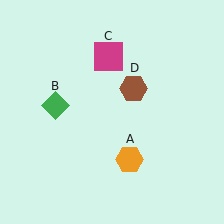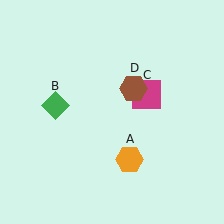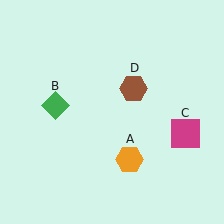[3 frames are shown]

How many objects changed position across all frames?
1 object changed position: magenta square (object C).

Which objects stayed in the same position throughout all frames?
Orange hexagon (object A) and green diamond (object B) and brown hexagon (object D) remained stationary.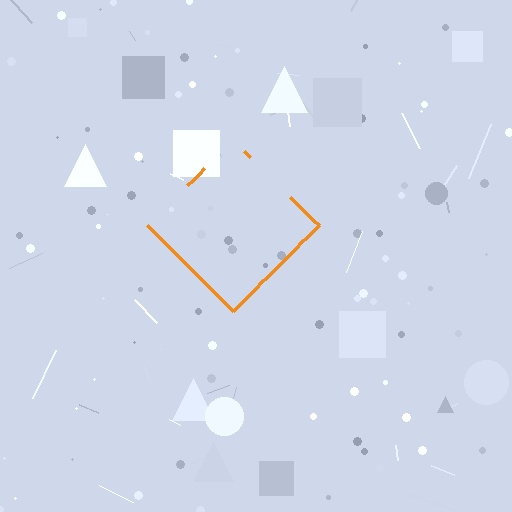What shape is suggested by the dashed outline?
The dashed outline suggests a diamond.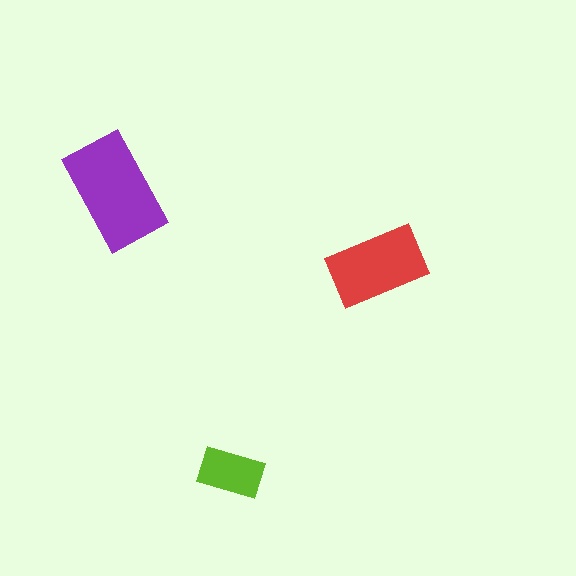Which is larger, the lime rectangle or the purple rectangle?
The purple one.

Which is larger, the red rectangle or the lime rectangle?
The red one.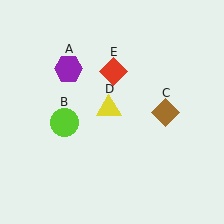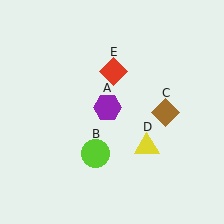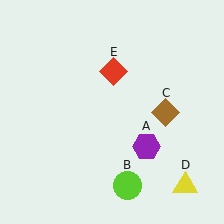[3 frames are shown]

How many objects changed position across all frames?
3 objects changed position: purple hexagon (object A), lime circle (object B), yellow triangle (object D).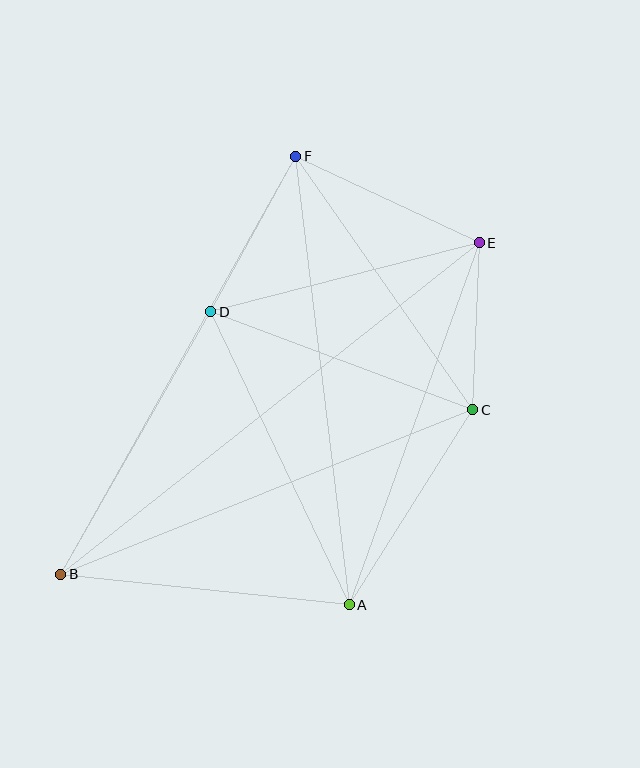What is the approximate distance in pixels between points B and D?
The distance between B and D is approximately 302 pixels.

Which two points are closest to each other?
Points C and E are closest to each other.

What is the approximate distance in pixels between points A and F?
The distance between A and F is approximately 452 pixels.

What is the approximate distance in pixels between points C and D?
The distance between C and D is approximately 280 pixels.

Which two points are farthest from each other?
Points B and E are farthest from each other.